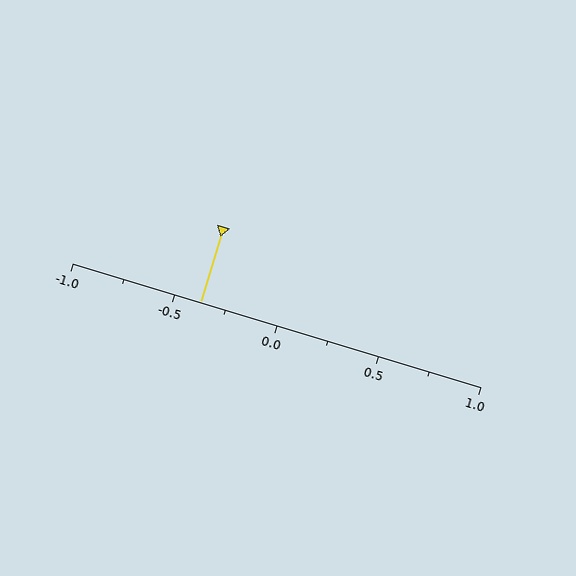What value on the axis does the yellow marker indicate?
The marker indicates approximately -0.38.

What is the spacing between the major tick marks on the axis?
The major ticks are spaced 0.5 apart.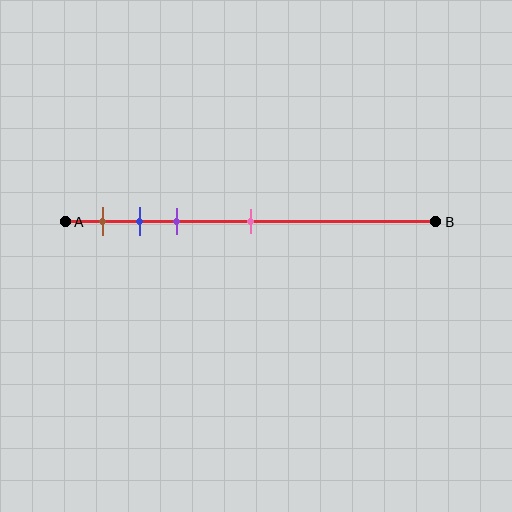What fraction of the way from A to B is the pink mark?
The pink mark is approximately 50% (0.5) of the way from A to B.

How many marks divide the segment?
There are 4 marks dividing the segment.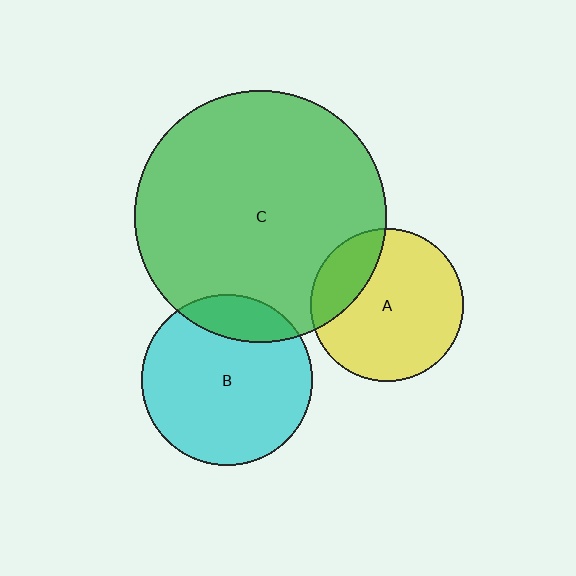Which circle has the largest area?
Circle C (green).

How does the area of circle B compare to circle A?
Approximately 1.2 times.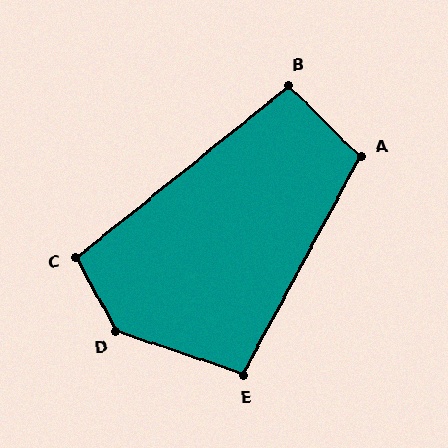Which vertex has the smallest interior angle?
B, at approximately 97 degrees.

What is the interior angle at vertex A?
Approximately 106 degrees (obtuse).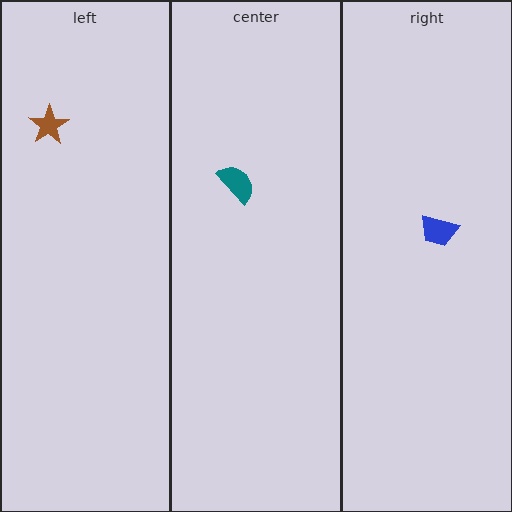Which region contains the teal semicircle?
The center region.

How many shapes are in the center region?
1.